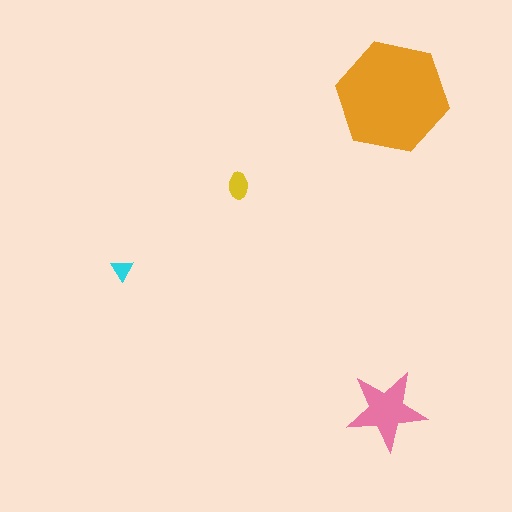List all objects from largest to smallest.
The orange hexagon, the pink star, the yellow ellipse, the cyan triangle.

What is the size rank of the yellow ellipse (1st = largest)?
3rd.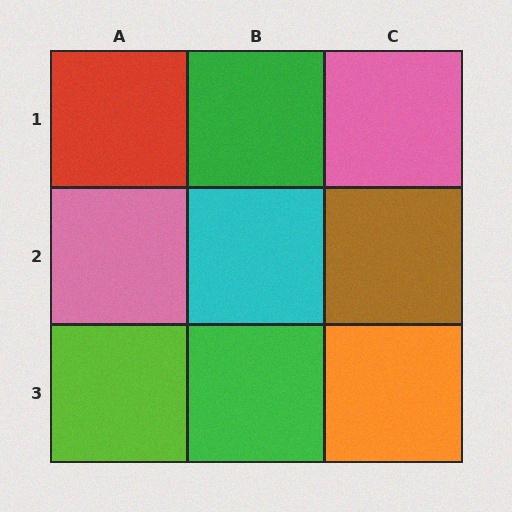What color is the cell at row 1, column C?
Pink.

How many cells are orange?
1 cell is orange.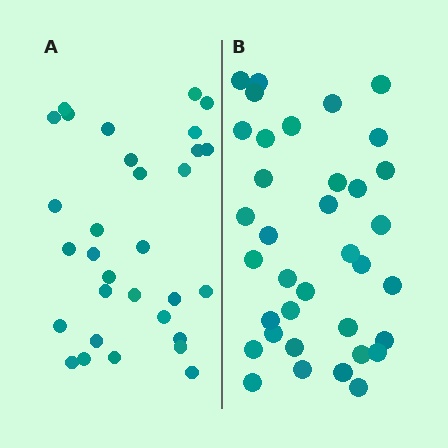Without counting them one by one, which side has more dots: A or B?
Region B (the right region) has more dots.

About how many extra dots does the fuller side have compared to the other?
Region B has about 5 more dots than region A.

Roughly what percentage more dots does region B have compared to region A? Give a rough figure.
About 15% more.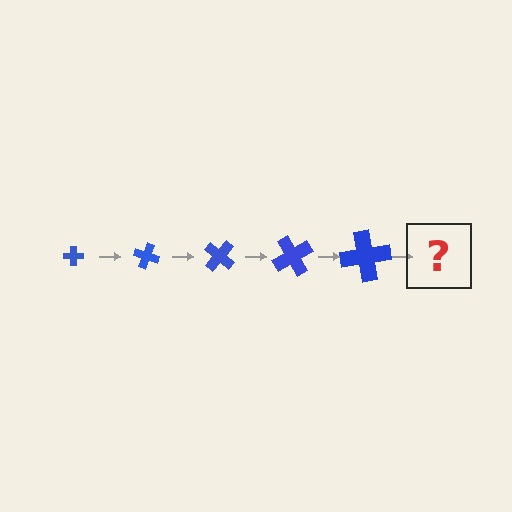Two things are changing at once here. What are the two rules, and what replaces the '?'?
The two rules are that the cross grows larger each step and it rotates 20 degrees each step. The '?' should be a cross, larger than the previous one and rotated 100 degrees from the start.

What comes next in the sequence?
The next element should be a cross, larger than the previous one and rotated 100 degrees from the start.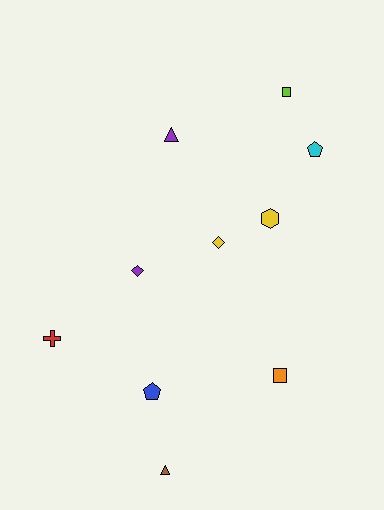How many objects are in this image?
There are 10 objects.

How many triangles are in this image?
There are 2 triangles.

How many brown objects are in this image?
There is 1 brown object.